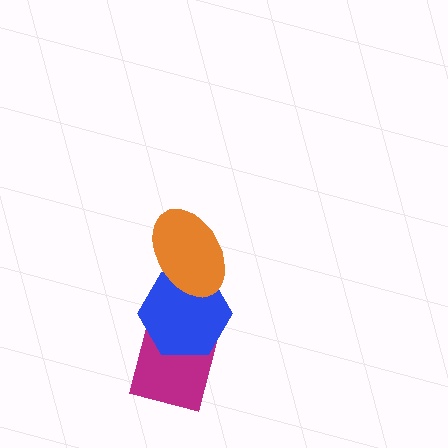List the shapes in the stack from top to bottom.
From top to bottom: the orange ellipse, the blue hexagon, the magenta square.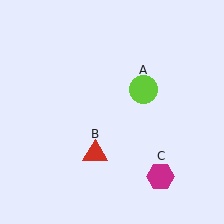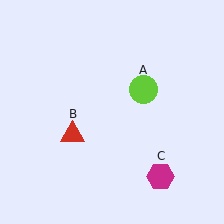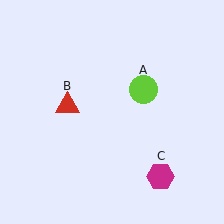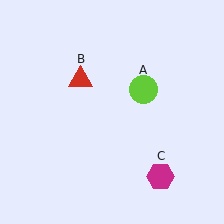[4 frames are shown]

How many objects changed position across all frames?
1 object changed position: red triangle (object B).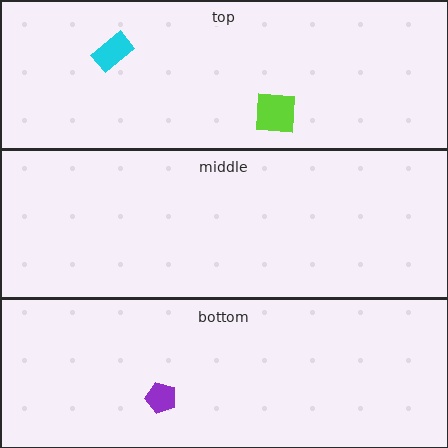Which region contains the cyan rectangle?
The top region.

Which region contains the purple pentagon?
The bottom region.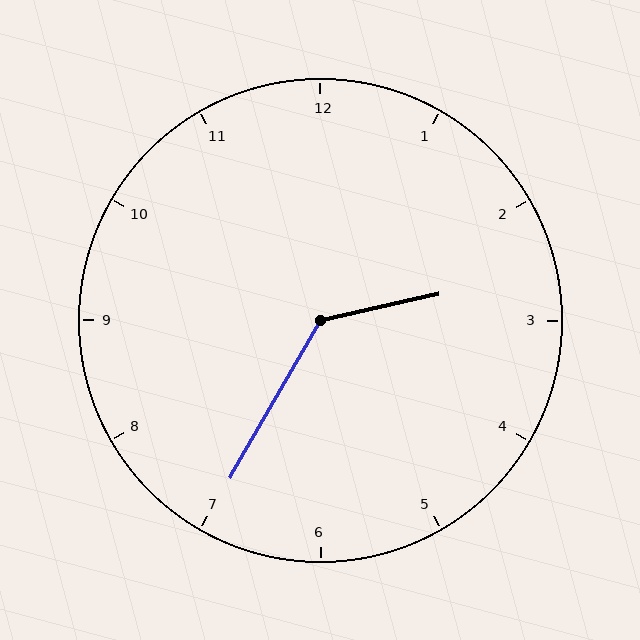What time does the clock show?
2:35.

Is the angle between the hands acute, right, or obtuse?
It is obtuse.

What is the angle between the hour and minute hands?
Approximately 132 degrees.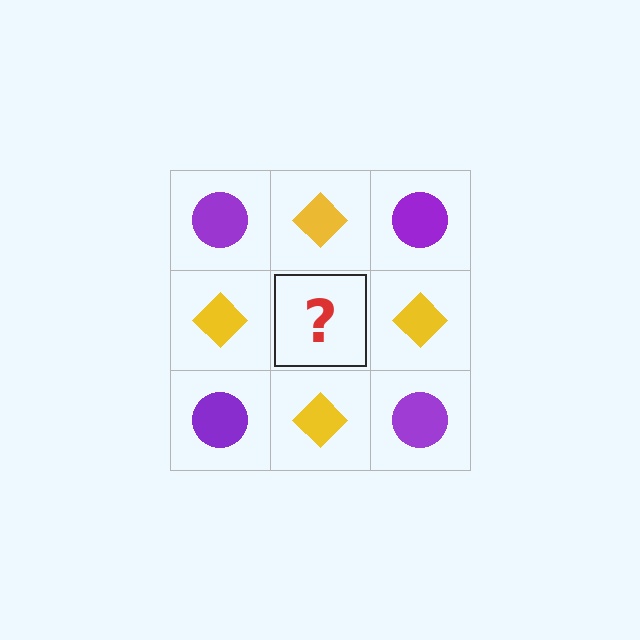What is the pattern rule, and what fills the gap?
The rule is that it alternates purple circle and yellow diamond in a checkerboard pattern. The gap should be filled with a purple circle.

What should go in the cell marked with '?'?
The missing cell should contain a purple circle.